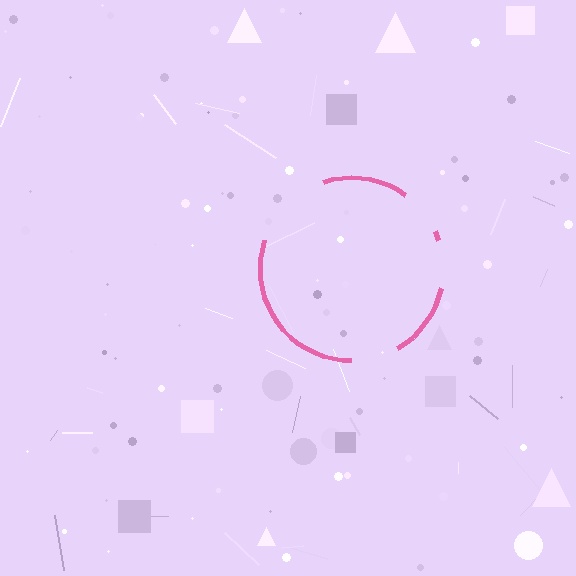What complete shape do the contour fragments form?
The contour fragments form a circle.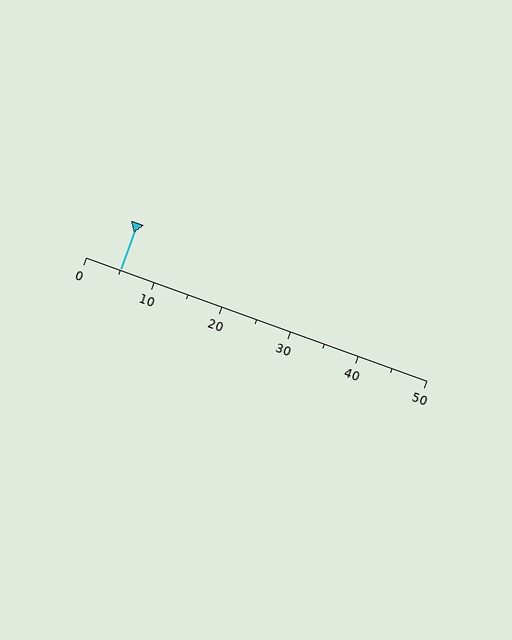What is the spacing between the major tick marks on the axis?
The major ticks are spaced 10 apart.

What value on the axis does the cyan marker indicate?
The marker indicates approximately 5.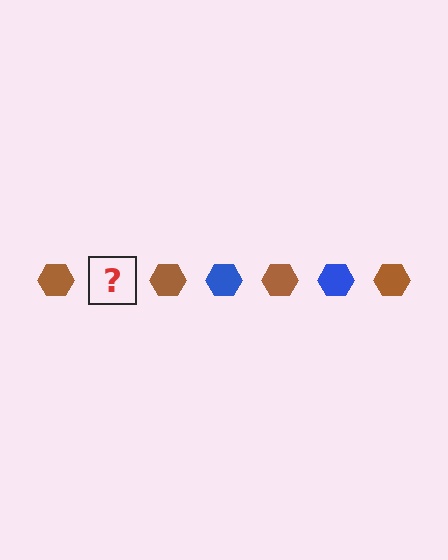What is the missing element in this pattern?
The missing element is a blue hexagon.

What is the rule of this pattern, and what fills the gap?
The rule is that the pattern cycles through brown, blue hexagons. The gap should be filled with a blue hexagon.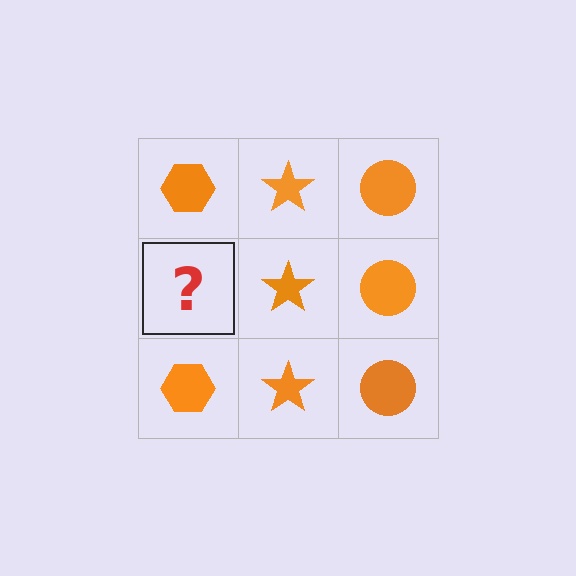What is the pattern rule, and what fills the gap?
The rule is that each column has a consistent shape. The gap should be filled with an orange hexagon.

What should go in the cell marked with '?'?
The missing cell should contain an orange hexagon.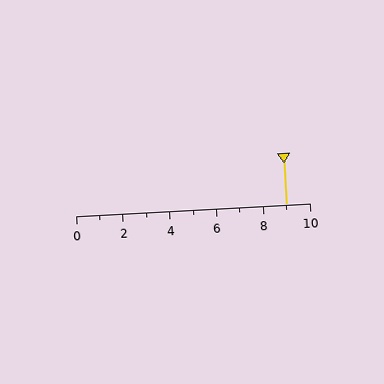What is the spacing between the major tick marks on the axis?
The major ticks are spaced 2 apart.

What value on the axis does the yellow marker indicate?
The marker indicates approximately 9.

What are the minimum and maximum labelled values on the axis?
The axis runs from 0 to 10.